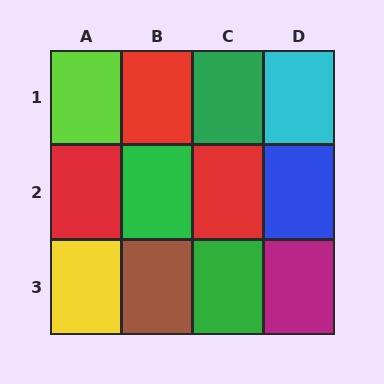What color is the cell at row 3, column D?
Magenta.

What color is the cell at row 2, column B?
Green.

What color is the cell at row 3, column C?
Green.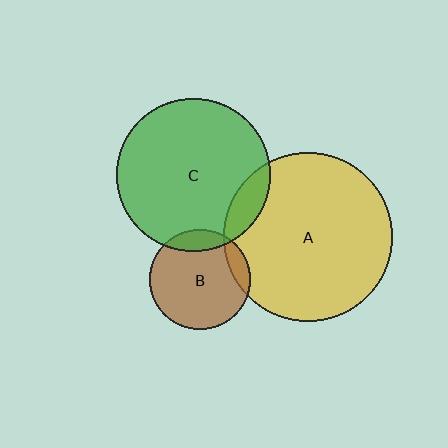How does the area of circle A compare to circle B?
Approximately 2.8 times.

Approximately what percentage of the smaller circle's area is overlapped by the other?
Approximately 10%.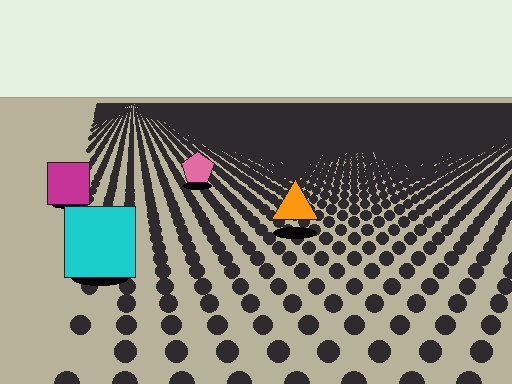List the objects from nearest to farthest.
From nearest to farthest: the cyan square, the orange triangle, the magenta square, the pink pentagon.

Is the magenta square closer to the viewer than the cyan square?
No. The cyan square is closer — you can tell from the texture gradient: the ground texture is coarser near it.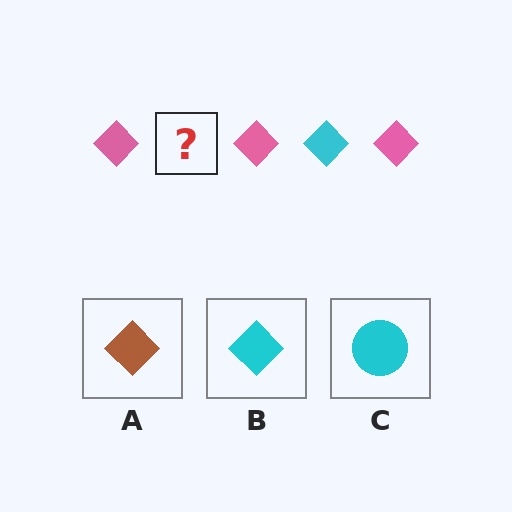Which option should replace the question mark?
Option B.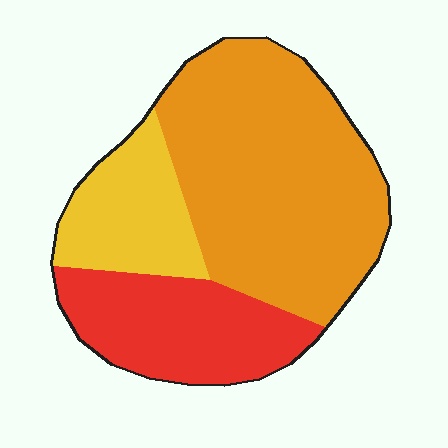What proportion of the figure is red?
Red covers around 25% of the figure.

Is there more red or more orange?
Orange.